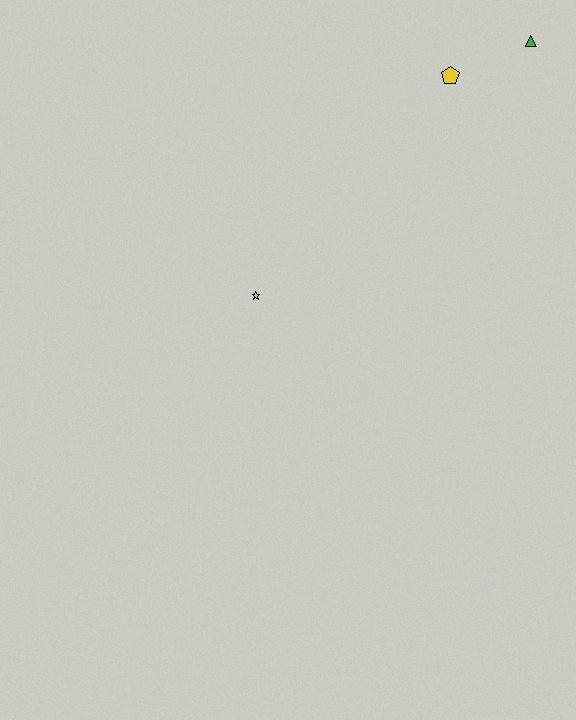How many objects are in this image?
There are 3 objects.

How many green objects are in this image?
There is 1 green object.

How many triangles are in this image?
There is 1 triangle.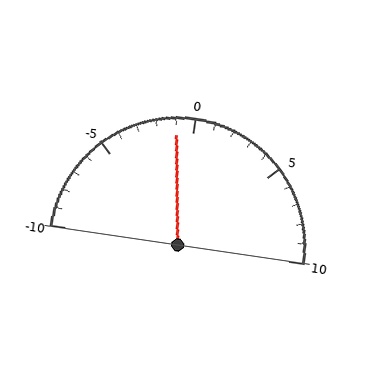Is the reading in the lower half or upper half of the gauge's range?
The reading is in the lower half of the range (-10 to 10).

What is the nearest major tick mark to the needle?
The nearest major tick mark is 0.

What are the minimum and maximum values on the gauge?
The gauge ranges from -10 to 10.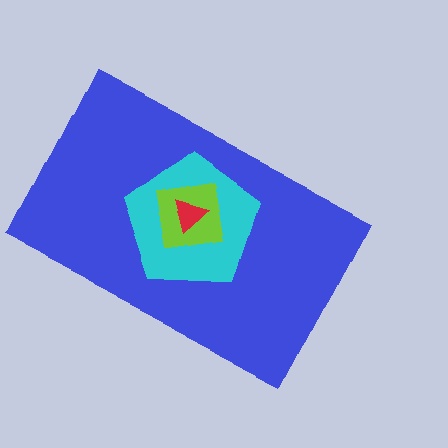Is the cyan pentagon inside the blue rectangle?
Yes.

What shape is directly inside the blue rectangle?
The cyan pentagon.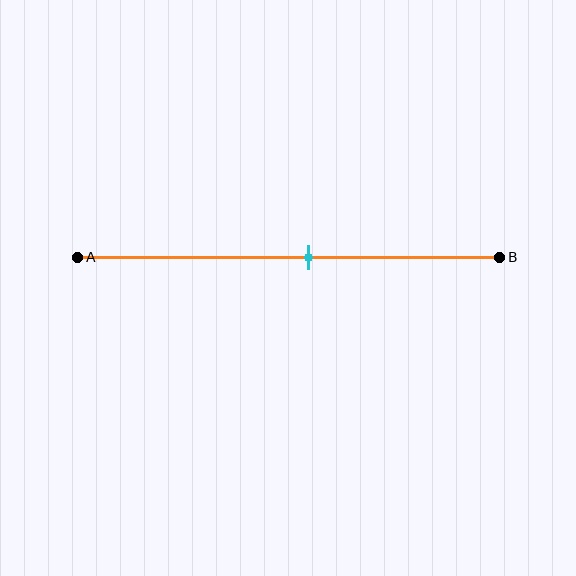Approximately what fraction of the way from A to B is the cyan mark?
The cyan mark is approximately 55% of the way from A to B.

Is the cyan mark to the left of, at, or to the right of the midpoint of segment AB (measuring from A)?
The cyan mark is to the right of the midpoint of segment AB.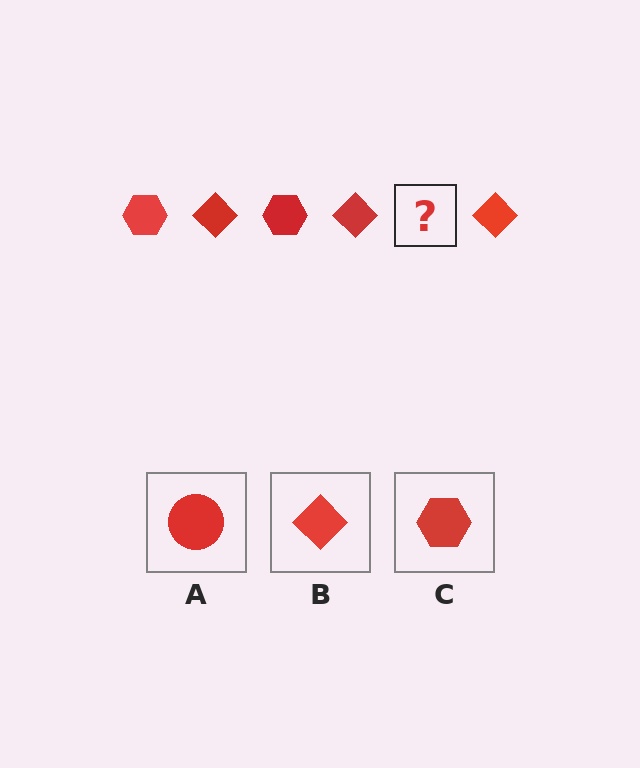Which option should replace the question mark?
Option C.